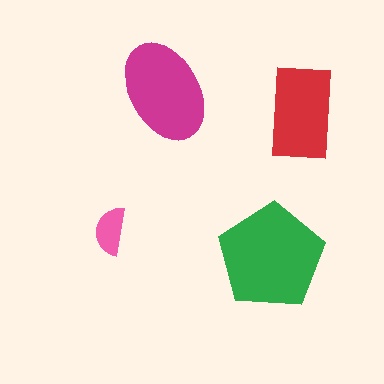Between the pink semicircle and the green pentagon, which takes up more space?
The green pentagon.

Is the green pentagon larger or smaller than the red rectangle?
Larger.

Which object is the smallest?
The pink semicircle.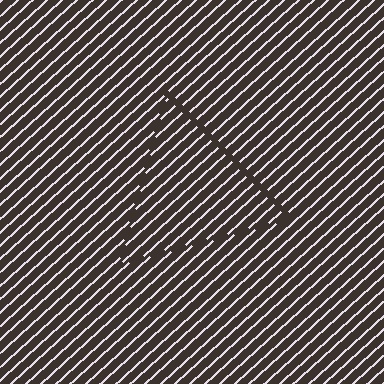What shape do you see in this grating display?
An illusory triangle. The interior of the shape contains the same grating, shifted by half a period — the contour is defined by the phase discontinuity where line-ends from the inner and outer gratings abut.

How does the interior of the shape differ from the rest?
The interior of the shape contains the same grating, shifted by half a period — the contour is defined by the phase discontinuity where line-ends from the inner and outer gratings abut.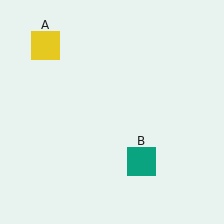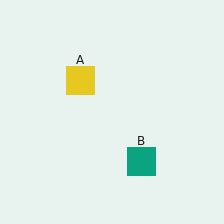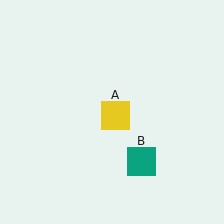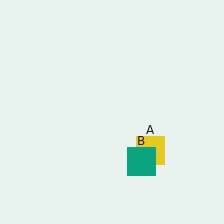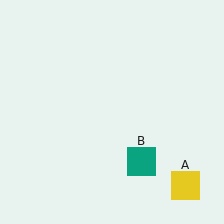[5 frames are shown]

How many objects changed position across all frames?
1 object changed position: yellow square (object A).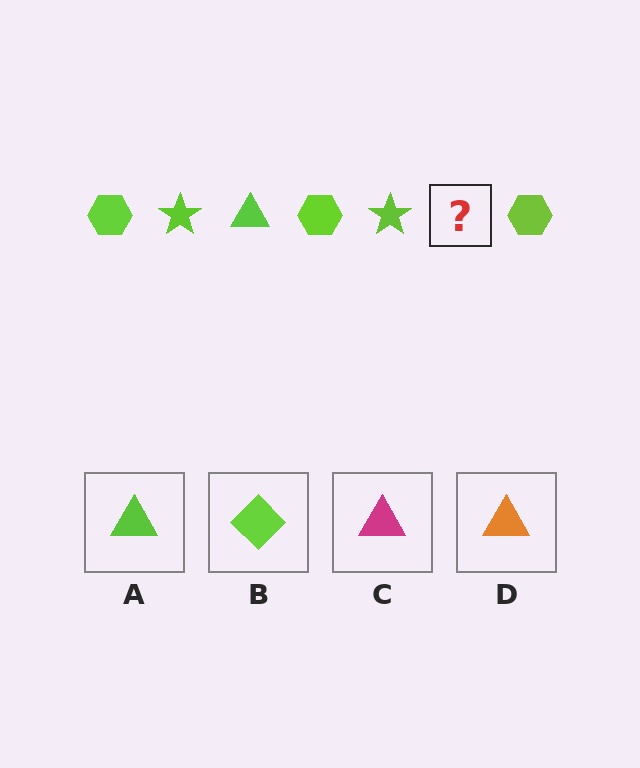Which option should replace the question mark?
Option A.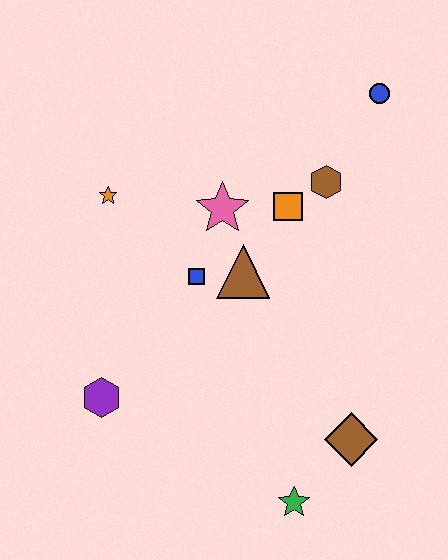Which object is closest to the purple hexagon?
The blue square is closest to the purple hexagon.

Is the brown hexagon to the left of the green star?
No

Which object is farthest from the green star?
The blue circle is farthest from the green star.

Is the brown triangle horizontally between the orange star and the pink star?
No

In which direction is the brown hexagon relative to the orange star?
The brown hexagon is to the right of the orange star.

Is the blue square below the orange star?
Yes